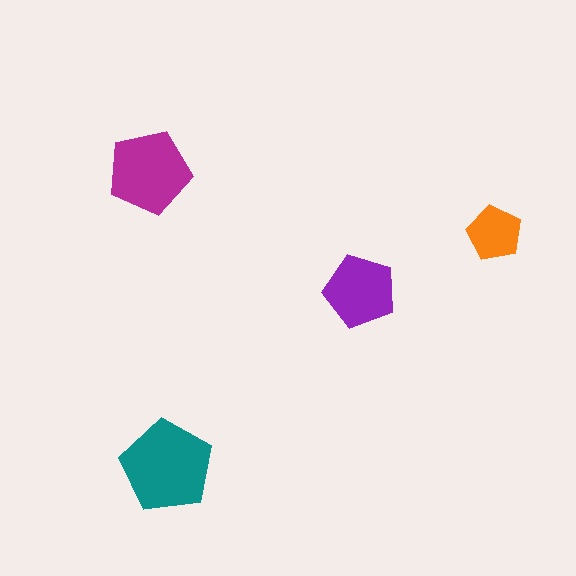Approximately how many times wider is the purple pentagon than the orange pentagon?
About 1.5 times wider.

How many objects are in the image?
There are 4 objects in the image.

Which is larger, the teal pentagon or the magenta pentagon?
The teal one.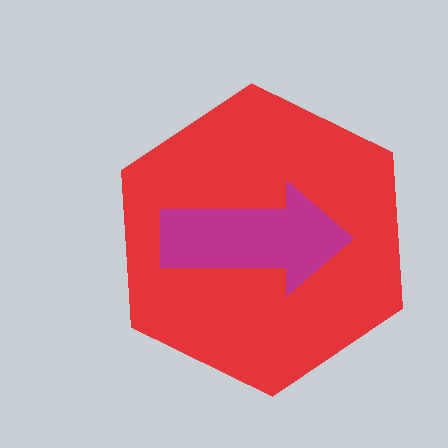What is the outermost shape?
The red hexagon.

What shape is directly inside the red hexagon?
The magenta arrow.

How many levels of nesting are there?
2.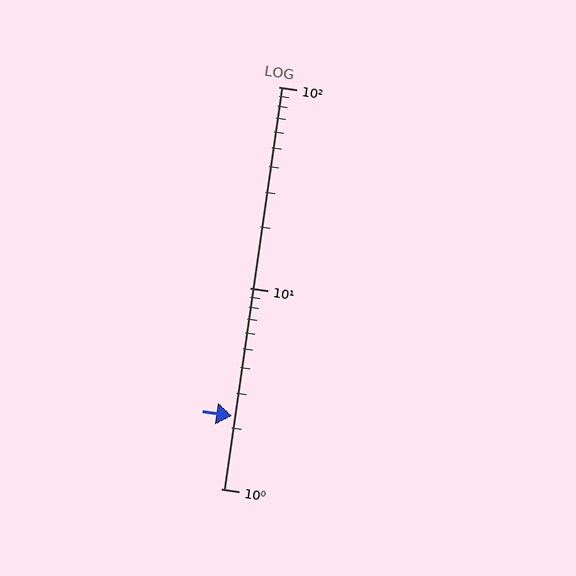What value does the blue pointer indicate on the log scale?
The pointer indicates approximately 2.3.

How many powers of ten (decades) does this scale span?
The scale spans 2 decades, from 1 to 100.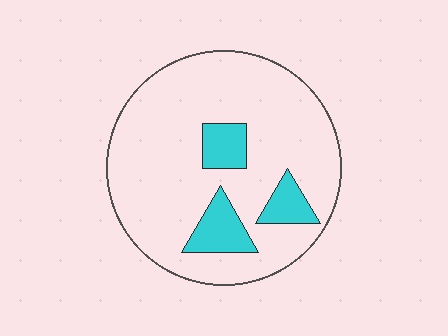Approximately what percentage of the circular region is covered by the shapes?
Approximately 15%.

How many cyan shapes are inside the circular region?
3.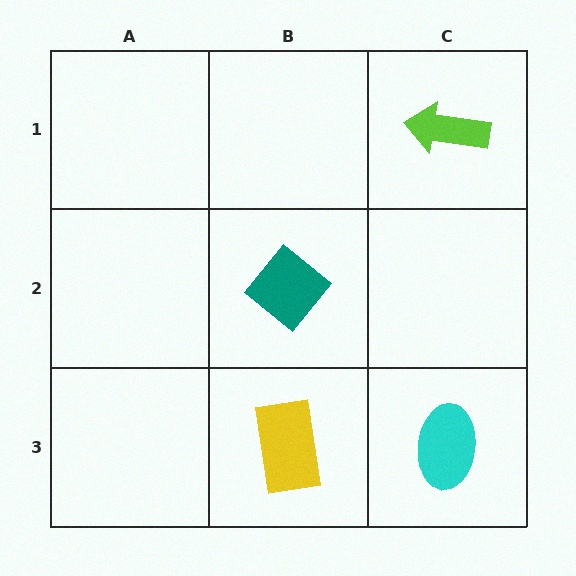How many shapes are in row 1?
1 shape.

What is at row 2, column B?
A teal diamond.